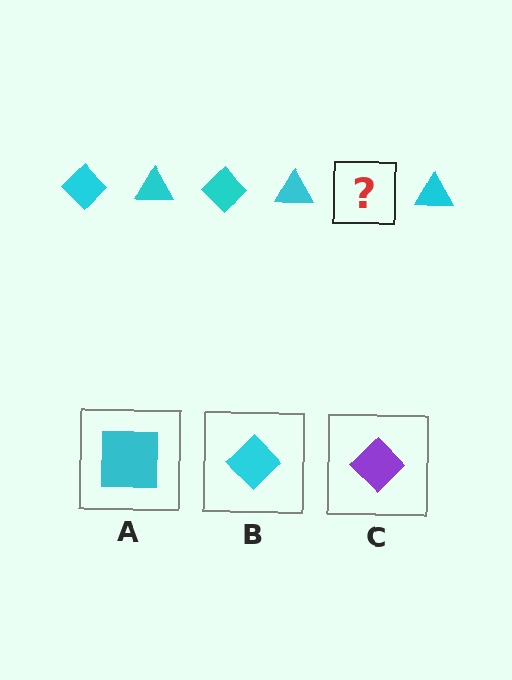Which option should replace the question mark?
Option B.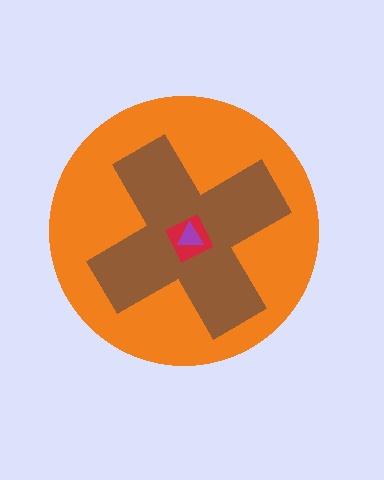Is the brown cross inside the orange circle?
Yes.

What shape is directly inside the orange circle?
The brown cross.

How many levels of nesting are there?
4.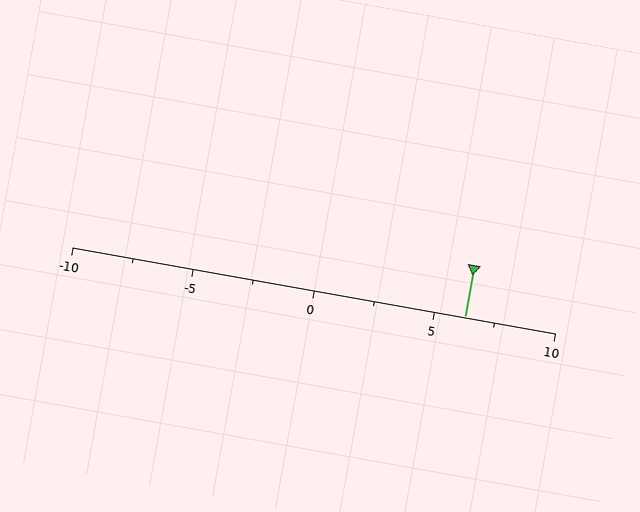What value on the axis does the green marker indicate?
The marker indicates approximately 6.2.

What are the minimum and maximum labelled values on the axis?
The axis runs from -10 to 10.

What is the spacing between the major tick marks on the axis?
The major ticks are spaced 5 apart.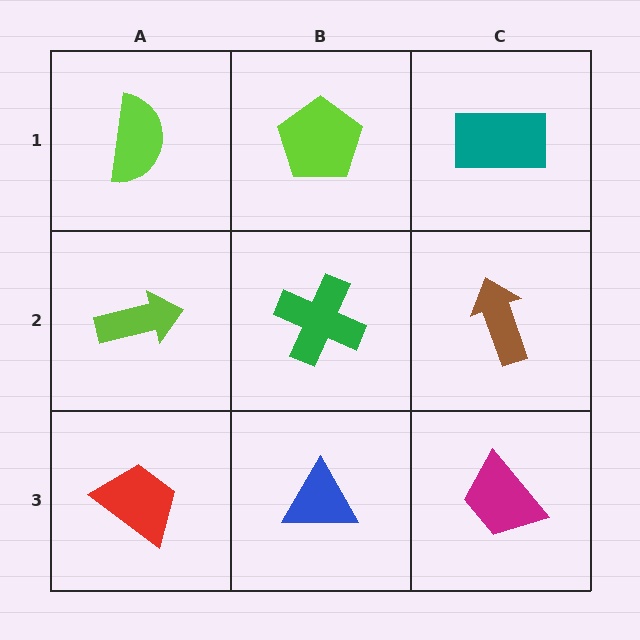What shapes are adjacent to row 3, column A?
A lime arrow (row 2, column A), a blue triangle (row 3, column B).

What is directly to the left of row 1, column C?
A lime pentagon.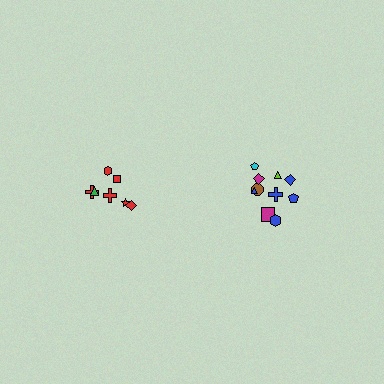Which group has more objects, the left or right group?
The right group.